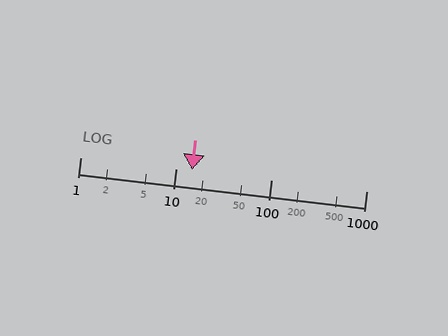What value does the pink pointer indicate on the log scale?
The pointer indicates approximately 15.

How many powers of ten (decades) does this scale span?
The scale spans 3 decades, from 1 to 1000.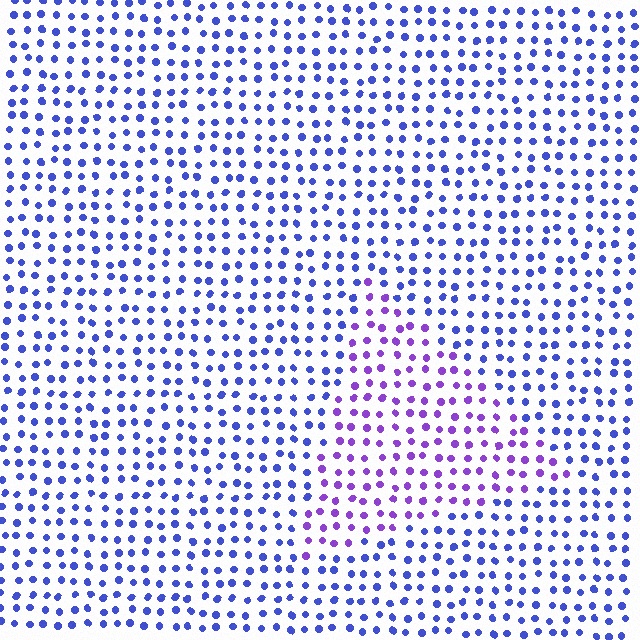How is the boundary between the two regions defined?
The boundary is defined purely by a slight shift in hue (about 39 degrees). Spacing, size, and orientation are identical on both sides.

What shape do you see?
I see a triangle.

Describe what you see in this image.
The image is filled with small blue elements in a uniform arrangement. A triangle-shaped region is visible where the elements are tinted to a slightly different hue, forming a subtle color boundary.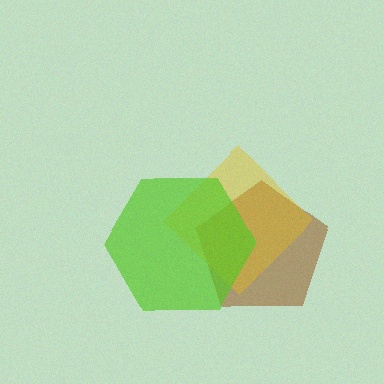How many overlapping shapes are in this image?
There are 3 overlapping shapes in the image.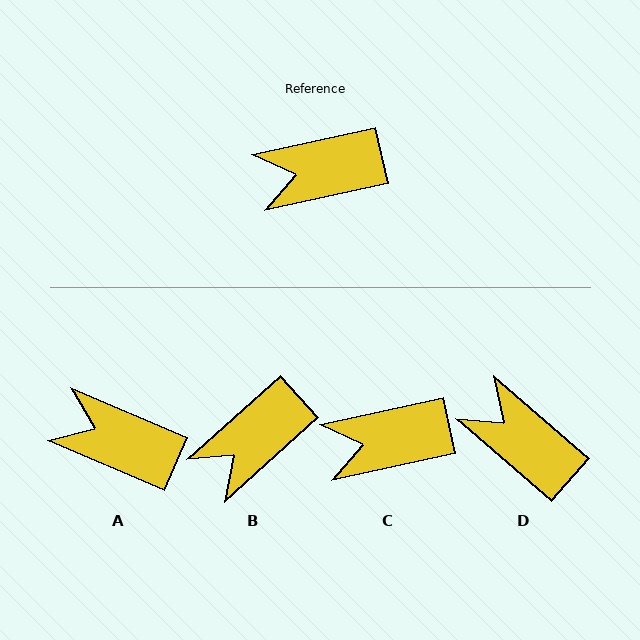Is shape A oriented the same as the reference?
No, it is off by about 36 degrees.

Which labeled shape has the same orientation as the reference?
C.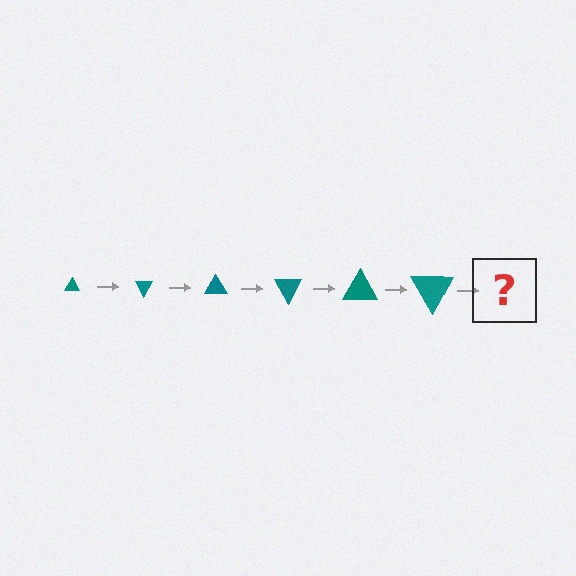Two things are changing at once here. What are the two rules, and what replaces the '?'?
The two rules are that the triangle grows larger each step and it rotates 60 degrees each step. The '?' should be a triangle, larger than the previous one and rotated 360 degrees from the start.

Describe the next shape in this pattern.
It should be a triangle, larger than the previous one and rotated 360 degrees from the start.